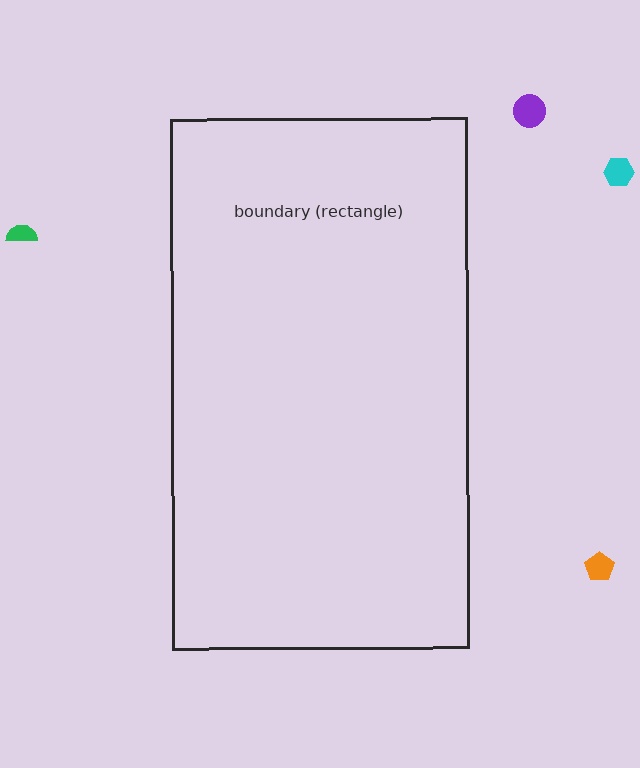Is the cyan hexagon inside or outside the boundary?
Outside.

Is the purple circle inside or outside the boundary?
Outside.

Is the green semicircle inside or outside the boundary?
Outside.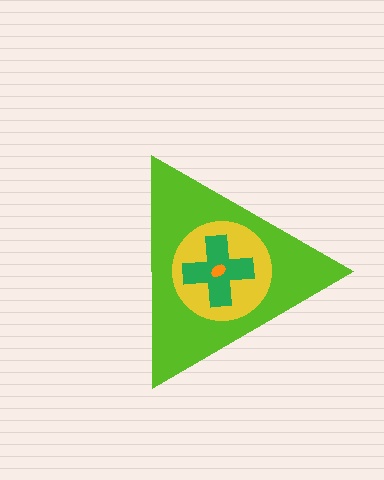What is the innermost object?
The orange ellipse.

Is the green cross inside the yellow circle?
Yes.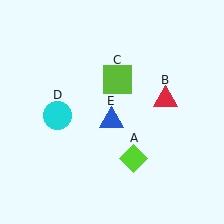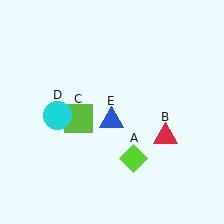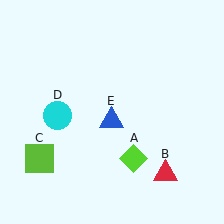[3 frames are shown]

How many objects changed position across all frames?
2 objects changed position: red triangle (object B), lime square (object C).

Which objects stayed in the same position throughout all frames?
Lime diamond (object A) and cyan circle (object D) and blue triangle (object E) remained stationary.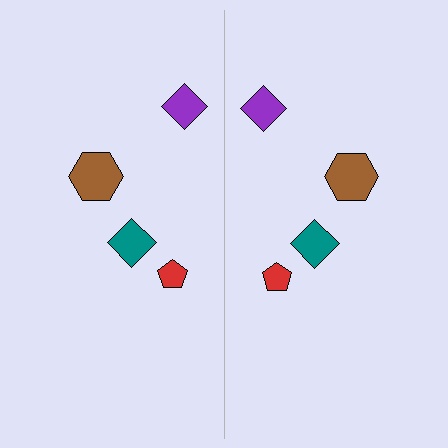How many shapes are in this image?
There are 8 shapes in this image.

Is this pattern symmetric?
Yes, this pattern has bilateral (reflection) symmetry.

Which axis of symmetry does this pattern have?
The pattern has a vertical axis of symmetry running through the center of the image.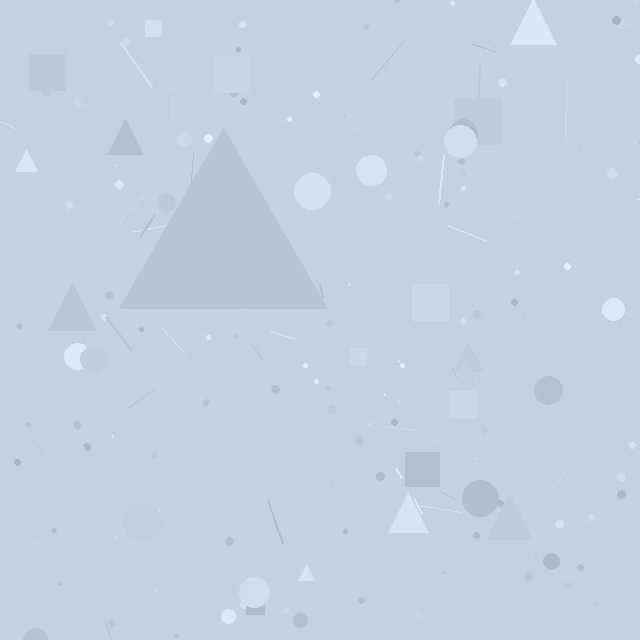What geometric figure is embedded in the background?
A triangle is embedded in the background.